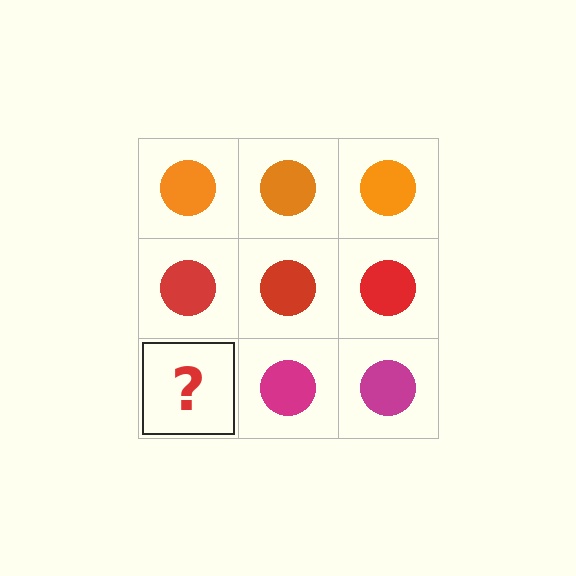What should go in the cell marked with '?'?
The missing cell should contain a magenta circle.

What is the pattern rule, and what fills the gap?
The rule is that each row has a consistent color. The gap should be filled with a magenta circle.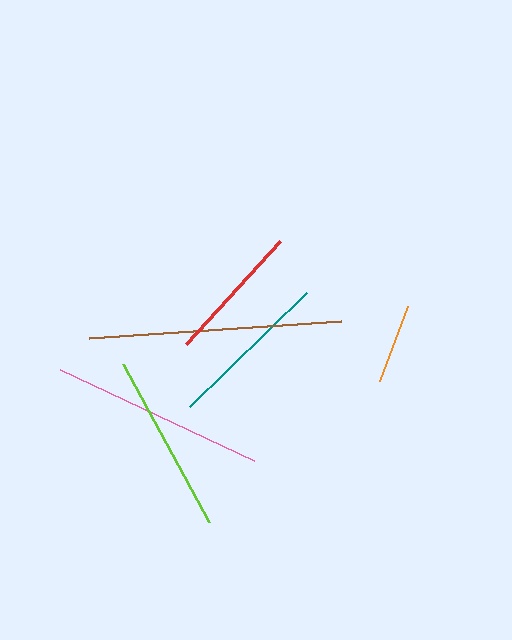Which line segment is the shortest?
The orange line is the shortest at approximately 81 pixels.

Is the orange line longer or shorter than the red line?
The red line is longer than the orange line.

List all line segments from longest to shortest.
From longest to shortest: brown, pink, lime, teal, red, orange.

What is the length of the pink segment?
The pink segment is approximately 214 pixels long.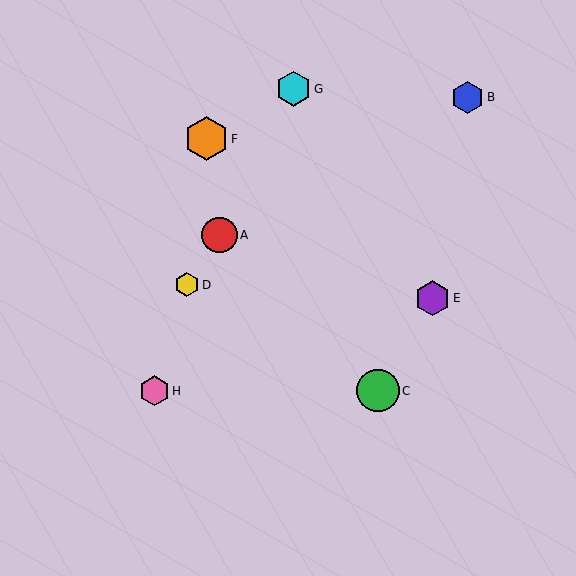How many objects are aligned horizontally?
2 objects (C, H) are aligned horizontally.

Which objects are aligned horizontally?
Objects C, H are aligned horizontally.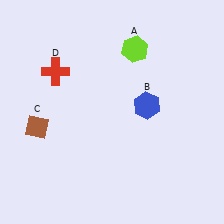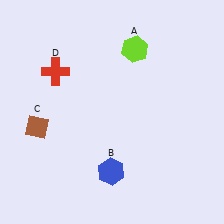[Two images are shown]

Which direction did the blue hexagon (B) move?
The blue hexagon (B) moved down.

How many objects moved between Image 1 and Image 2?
1 object moved between the two images.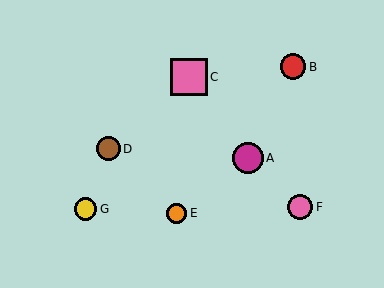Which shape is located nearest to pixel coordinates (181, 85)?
The pink square (labeled C) at (189, 77) is nearest to that location.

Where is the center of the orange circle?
The center of the orange circle is at (177, 213).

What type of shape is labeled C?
Shape C is a pink square.